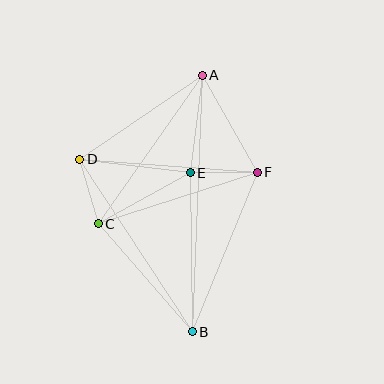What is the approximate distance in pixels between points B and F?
The distance between B and F is approximately 172 pixels.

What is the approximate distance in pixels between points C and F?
The distance between C and F is approximately 167 pixels.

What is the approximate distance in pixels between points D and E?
The distance between D and E is approximately 111 pixels.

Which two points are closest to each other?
Points E and F are closest to each other.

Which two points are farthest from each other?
Points A and B are farthest from each other.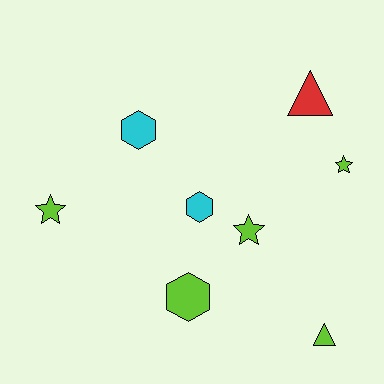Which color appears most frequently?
Lime, with 5 objects.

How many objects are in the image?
There are 8 objects.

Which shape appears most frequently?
Hexagon, with 3 objects.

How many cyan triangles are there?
There are no cyan triangles.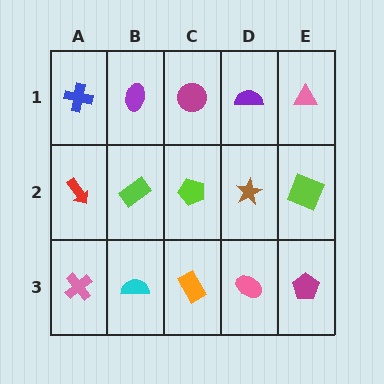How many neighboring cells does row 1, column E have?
2.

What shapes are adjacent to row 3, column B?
A lime rectangle (row 2, column B), a pink cross (row 3, column A), an orange rectangle (row 3, column C).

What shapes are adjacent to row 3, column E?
A lime square (row 2, column E), a pink ellipse (row 3, column D).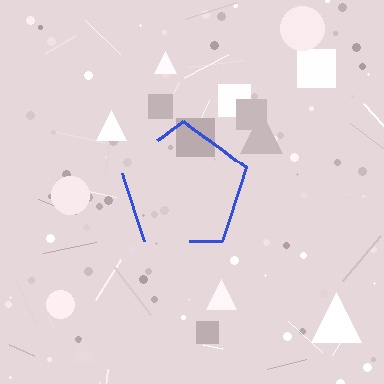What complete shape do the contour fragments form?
The contour fragments form a pentagon.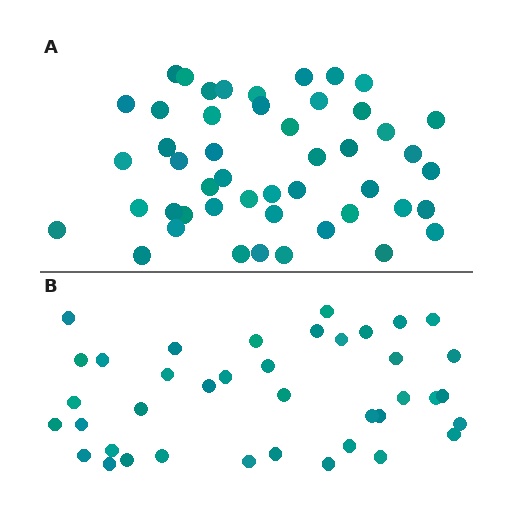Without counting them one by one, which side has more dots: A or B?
Region A (the top region) has more dots.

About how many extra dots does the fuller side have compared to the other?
Region A has roughly 8 or so more dots than region B.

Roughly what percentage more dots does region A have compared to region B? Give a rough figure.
About 25% more.